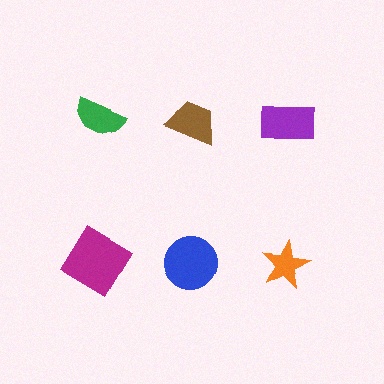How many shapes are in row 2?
3 shapes.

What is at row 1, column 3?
A purple rectangle.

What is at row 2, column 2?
A blue circle.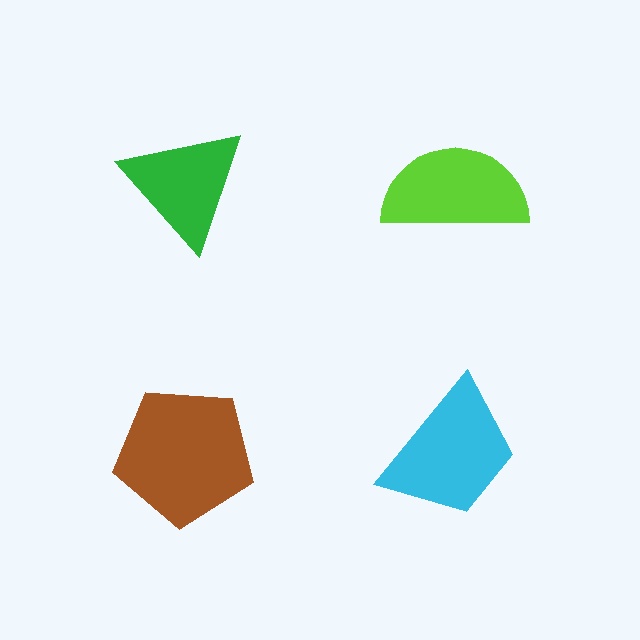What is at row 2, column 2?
A cyan trapezoid.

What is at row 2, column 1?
A brown pentagon.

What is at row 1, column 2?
A lime semicircle.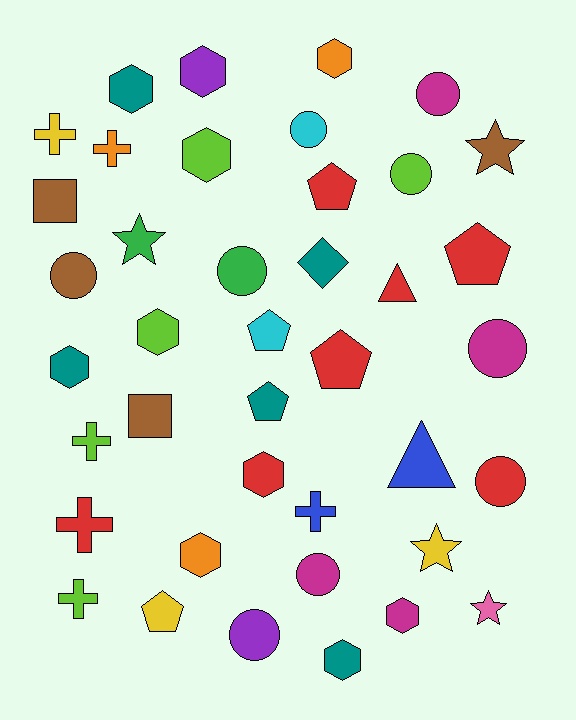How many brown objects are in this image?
There are 4 brown objects.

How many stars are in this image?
There are 4 stars.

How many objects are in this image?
There are 40 objects.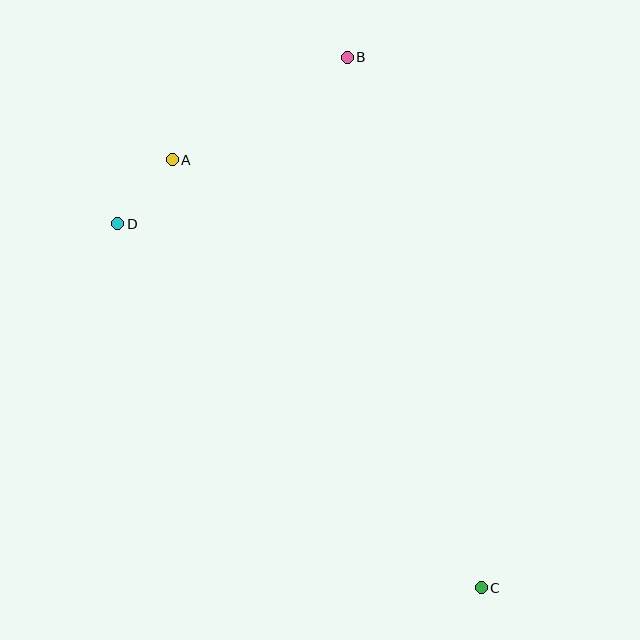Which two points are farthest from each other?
Points B and C are farthest from each other.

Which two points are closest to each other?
Points A and D are closest to each other.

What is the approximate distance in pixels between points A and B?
The distance between A and B is approximately 203 pixels.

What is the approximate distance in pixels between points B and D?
The distance between B and D is approximately 283 pixels.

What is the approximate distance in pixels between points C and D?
The distance between C and D is approximately 514 pixels.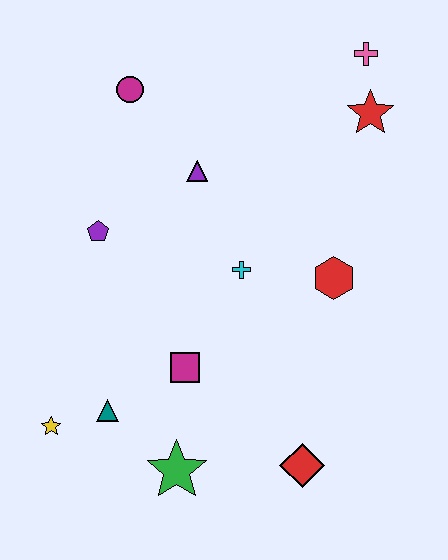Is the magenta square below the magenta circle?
Yes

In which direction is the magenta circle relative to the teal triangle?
The magenta circle is above the teal triangle.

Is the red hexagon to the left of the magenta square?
No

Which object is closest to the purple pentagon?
The purple triangle is closest to the purple pentagon.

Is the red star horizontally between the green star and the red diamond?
No